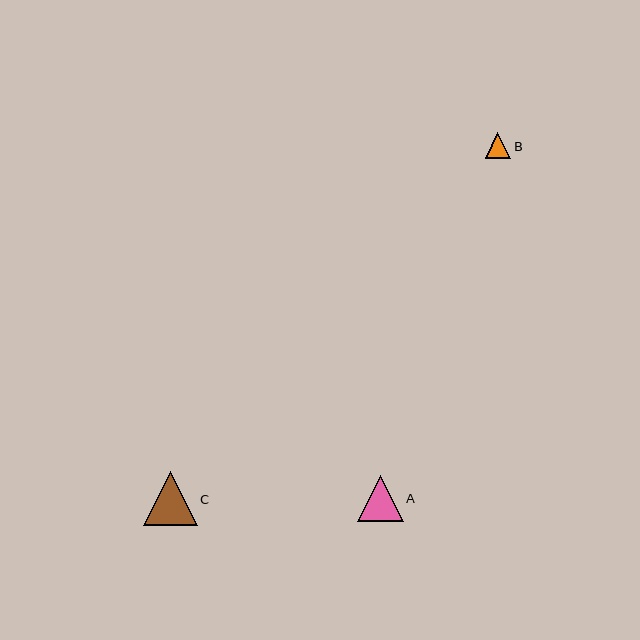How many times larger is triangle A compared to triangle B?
Triangle A is approximately 1.8 times the size of triangle B.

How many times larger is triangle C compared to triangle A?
Triangle C is approximately 1.2 times the size of triangle A.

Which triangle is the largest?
Triangle C is the largest with a size of approximately 54 pixels.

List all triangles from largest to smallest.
From largest to smallest: C, A, B.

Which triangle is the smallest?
Triangle B is the smallest with a size of approximately 25 pixels.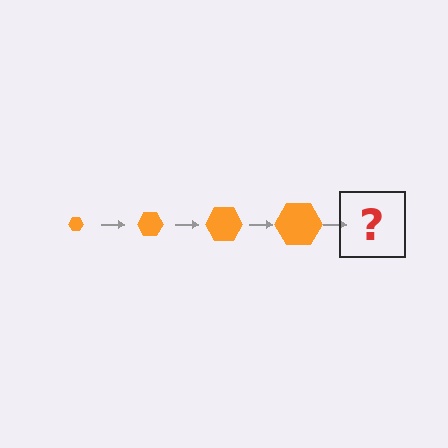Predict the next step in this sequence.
The next step is an orange hexagon, larger than the previous one.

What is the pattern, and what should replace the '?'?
The pattern is that the hexagon gets progressively larger each step. The '?' should be an orange hexagon, larger than the previous one.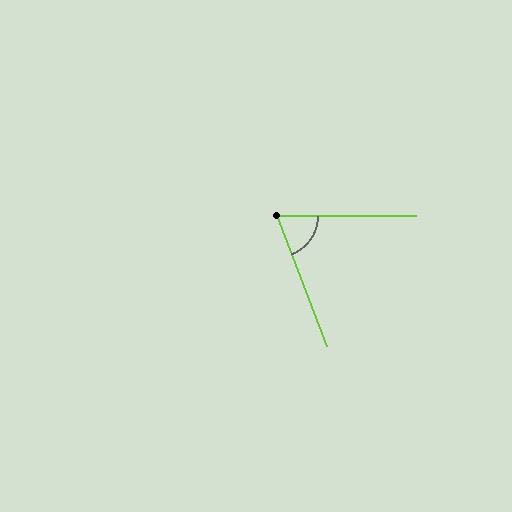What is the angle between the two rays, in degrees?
Approximately 69 degrees.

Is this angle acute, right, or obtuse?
It is acute.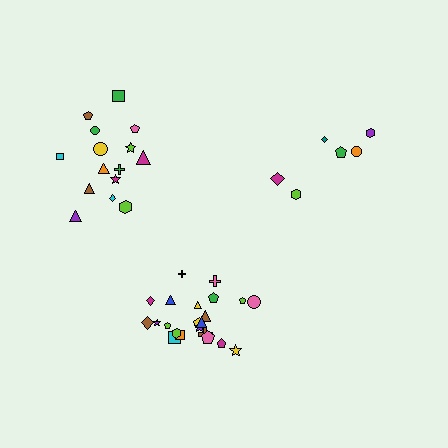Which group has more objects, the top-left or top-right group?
The top-left group.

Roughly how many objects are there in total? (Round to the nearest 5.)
Roughly 45 objects in total.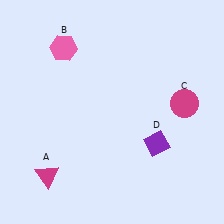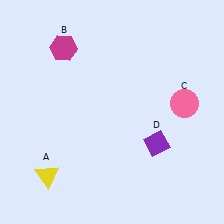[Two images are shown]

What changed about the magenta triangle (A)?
In Image 1, A is magenta. In Image 2, it changed to yellow.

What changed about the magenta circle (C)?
In Image 1, C is magenta. In Image 2, it changed to pink.